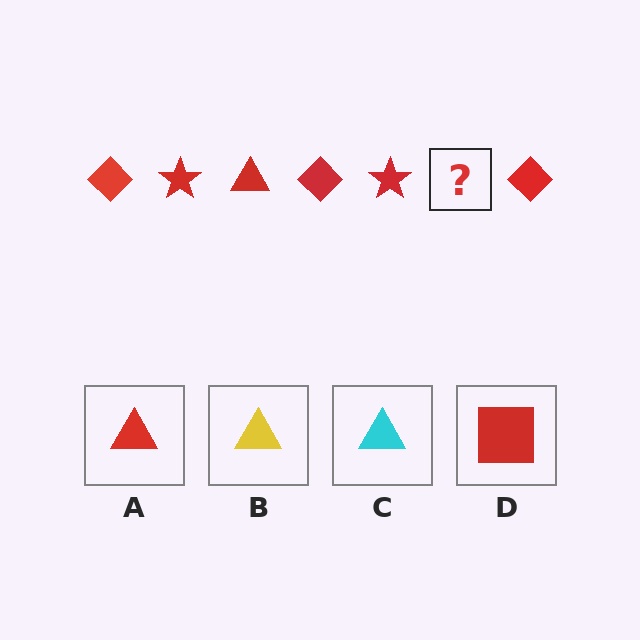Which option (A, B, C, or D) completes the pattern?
A.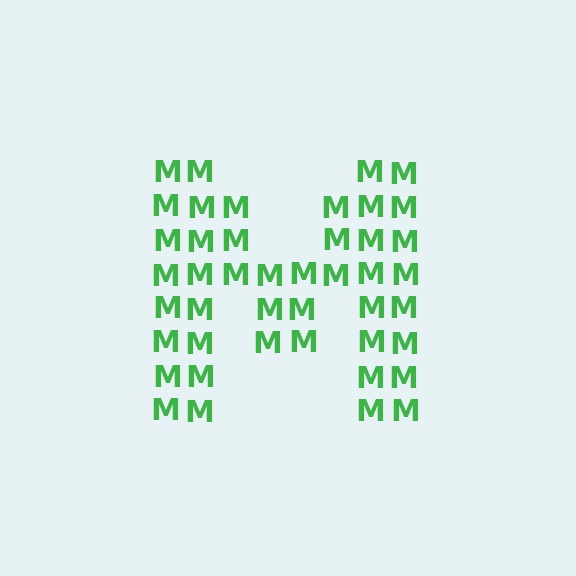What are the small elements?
The small elements are letter M's.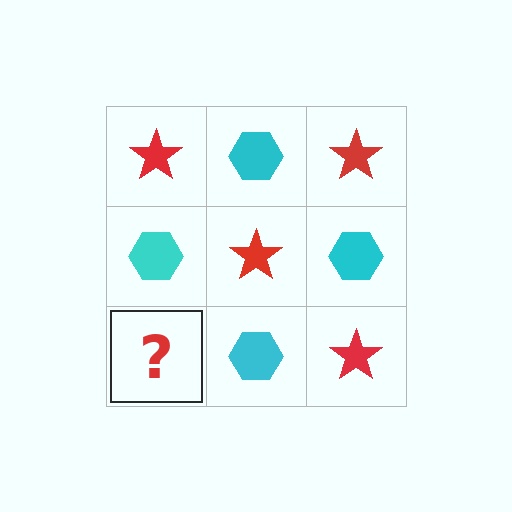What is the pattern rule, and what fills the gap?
The rule is that it alternates red star and cyan hexagon in a checkerboard pattern. The gap should be filled with a red star.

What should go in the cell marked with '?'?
The missing cell should contain a red star.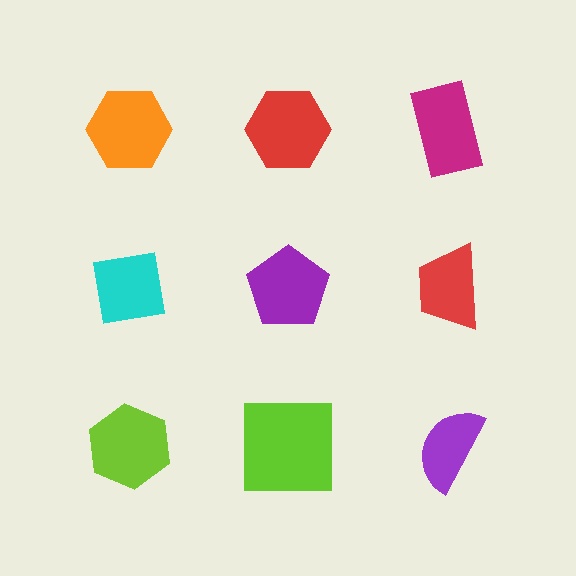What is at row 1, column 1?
An orange hexagon.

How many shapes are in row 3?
3 shapes.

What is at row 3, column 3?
A purple semicircle.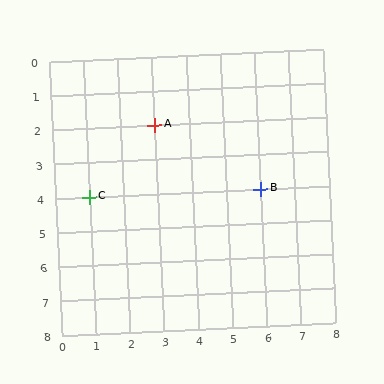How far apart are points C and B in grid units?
Points C and B are 5 columns apart.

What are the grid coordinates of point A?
Point A is at grid coordinates (3, 2).